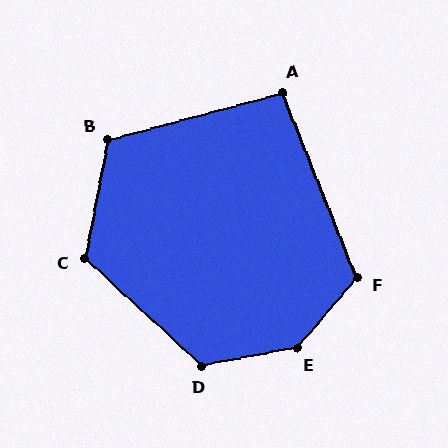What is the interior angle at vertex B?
Approximately 116 degrees (obtuse).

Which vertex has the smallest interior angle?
A, at approximately 97 degrees.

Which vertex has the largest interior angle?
E, at approximately 141 degrees.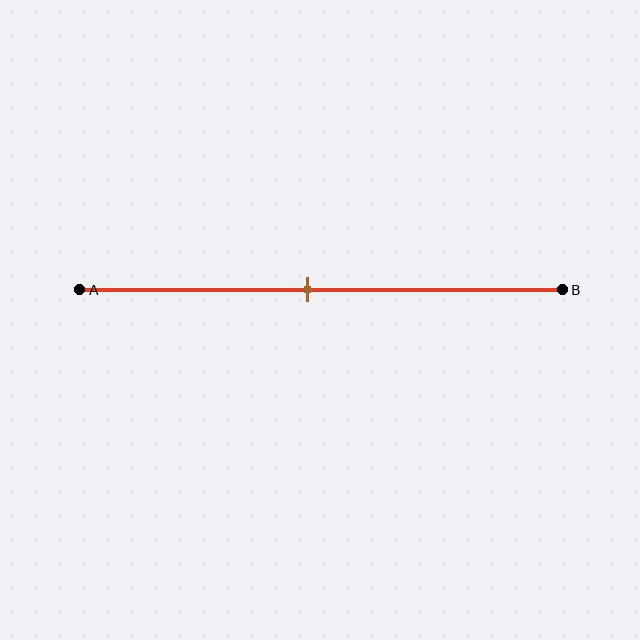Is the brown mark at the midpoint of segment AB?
Yes, the mark is approximately at the midpoint.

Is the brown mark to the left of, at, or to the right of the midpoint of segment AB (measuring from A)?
The brown mark is approximately at the midpoint of segment AB.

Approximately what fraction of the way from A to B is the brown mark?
The brown mark is approximately 45% of the way from A to B.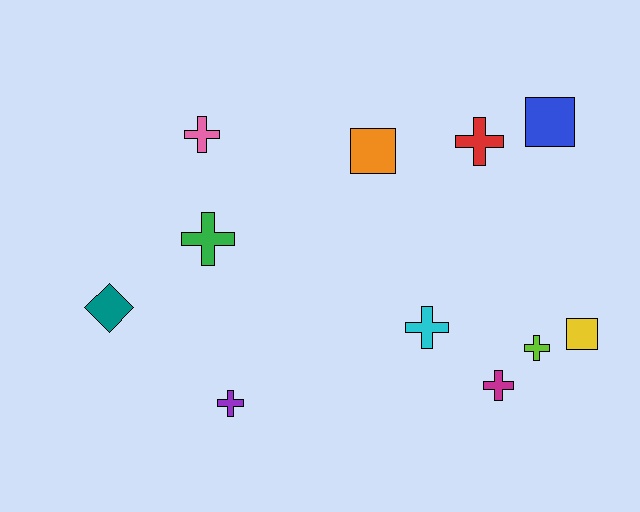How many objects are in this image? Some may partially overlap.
There are 11 objects.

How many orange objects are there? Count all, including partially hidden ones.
There is 1 orange object.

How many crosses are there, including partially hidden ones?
There are 7 crosses.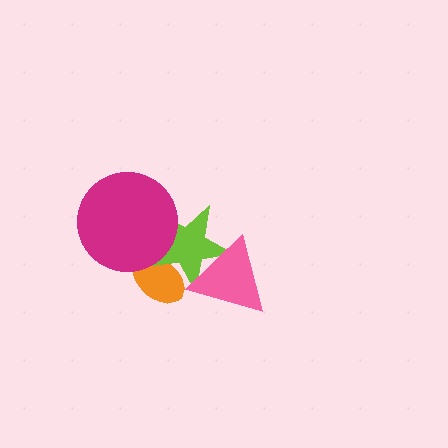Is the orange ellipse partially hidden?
Yes, it is partially covered by another shape.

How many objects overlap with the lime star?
3 objects overlap with the lime star.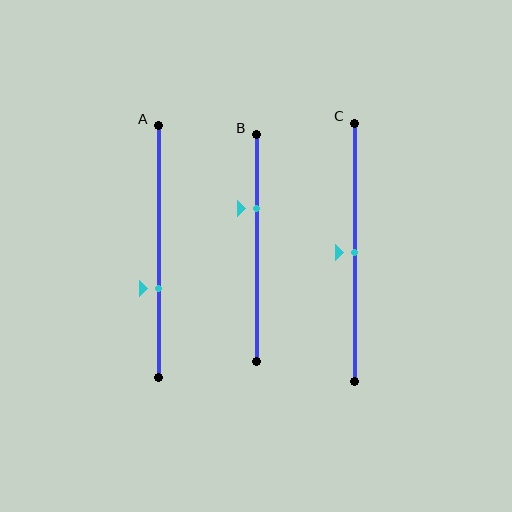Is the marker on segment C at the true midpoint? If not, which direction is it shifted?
Yes, the marker on segment C is at the true midpoint.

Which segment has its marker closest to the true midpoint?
Segment C has its marker closest to the true midpoint.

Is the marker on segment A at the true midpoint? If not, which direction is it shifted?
No, the marker on segment A is shifted downward by about 15% of the segment length.